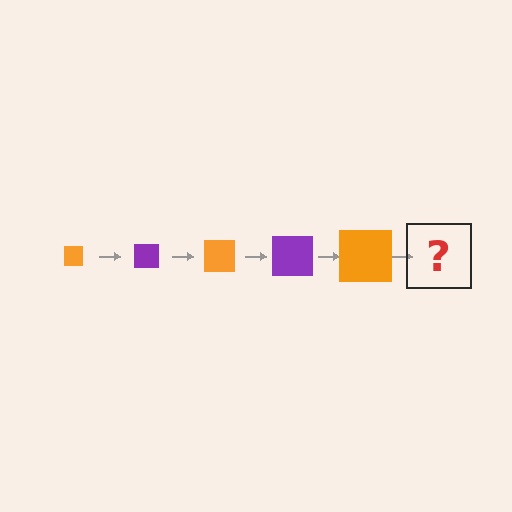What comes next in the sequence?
The next element should be a purple square, larger than the previous one.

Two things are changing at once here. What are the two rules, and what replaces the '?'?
The two rules are that the square grows larger each step and the color cycles through orange and purple. The '?' should be a purple square, larger than the previous one.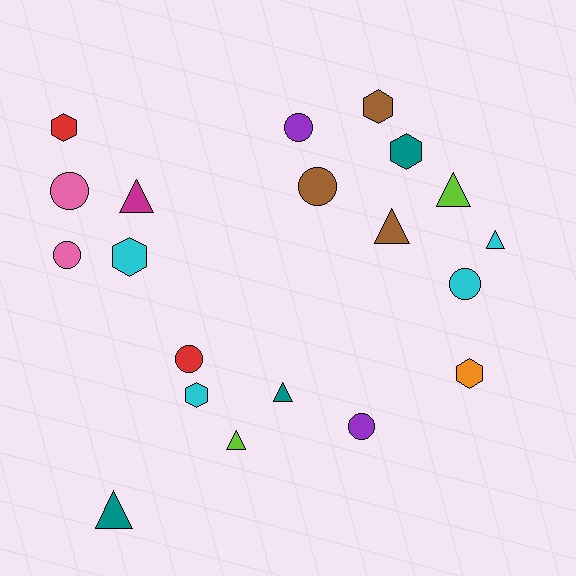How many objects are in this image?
There are 20 objects.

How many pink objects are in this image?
There are 2 pink objects.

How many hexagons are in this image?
There are 6 hexagons.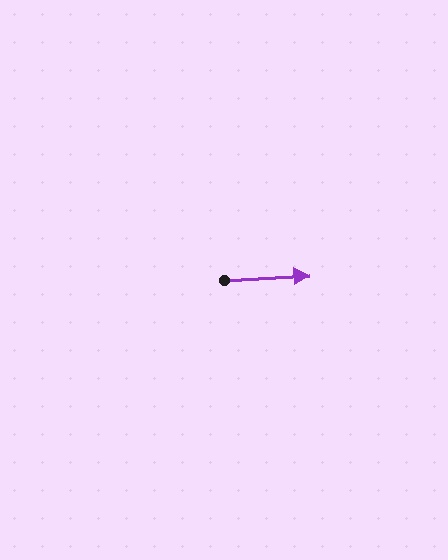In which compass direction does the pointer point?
East.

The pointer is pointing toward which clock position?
Roughly 3 o'clock.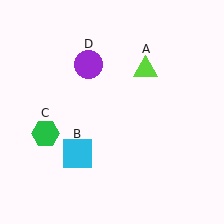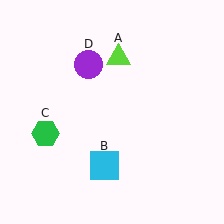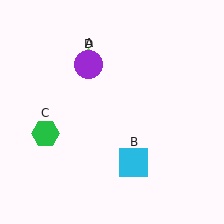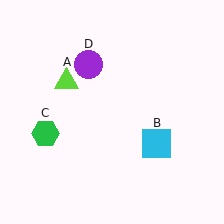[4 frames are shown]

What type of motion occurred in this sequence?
The lime triangle (object A), cyan square (object B) rotated counterclockwise around the center of the scene.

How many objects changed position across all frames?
2 objects changed position: lime triangle (object A), cyan square (object B).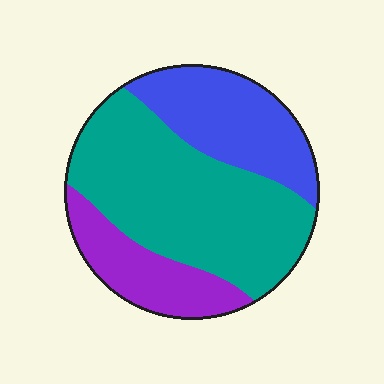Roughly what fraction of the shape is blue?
Blue covers about 25% of the shape.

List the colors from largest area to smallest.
From largest to smallest: teal, blue, purple.